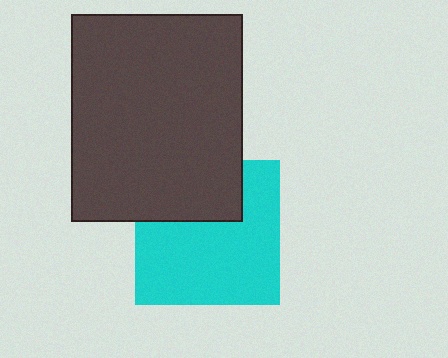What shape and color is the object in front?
The object in front is a dark gray rectangle.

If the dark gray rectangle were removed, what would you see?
You would see the complete cyan square.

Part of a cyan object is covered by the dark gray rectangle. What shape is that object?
It is a square.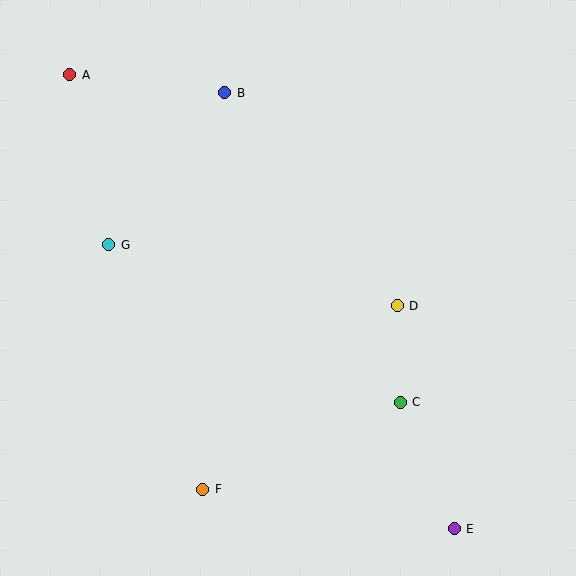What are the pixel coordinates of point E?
Point E is at (454, 529).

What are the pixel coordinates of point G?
Point G is at (109, 245).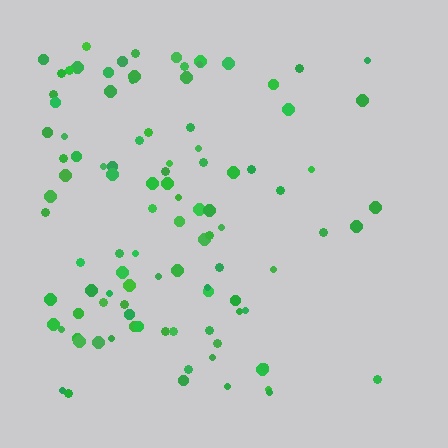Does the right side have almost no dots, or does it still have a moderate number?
Still a moderate number, just noticeably fewer than the left.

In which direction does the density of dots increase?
From right to left, with the left side densest.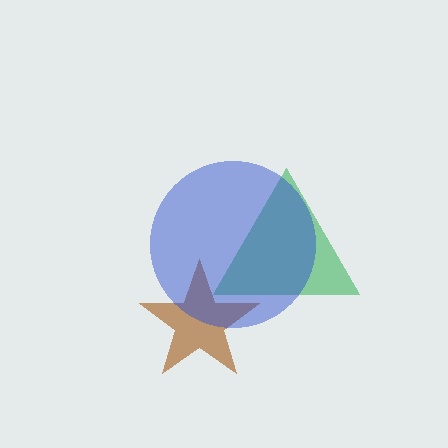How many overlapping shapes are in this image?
There are 3 overlapping shapes in the image.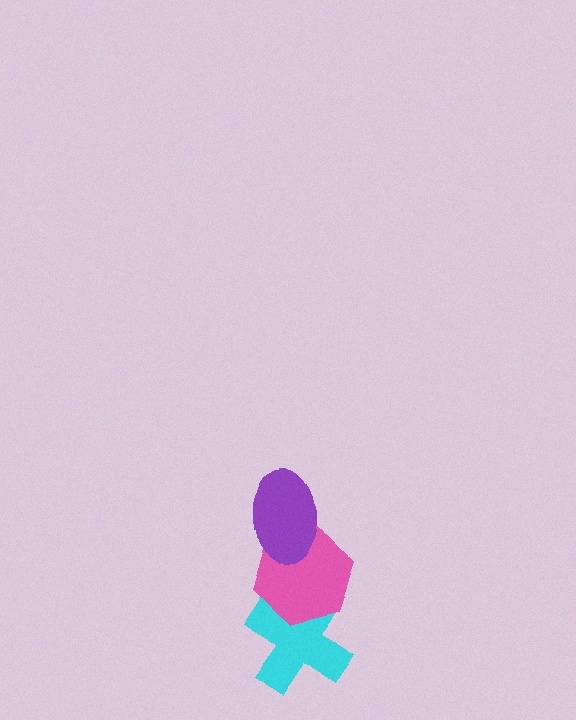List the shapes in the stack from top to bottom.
From top to bottom: the purple ellipse, the pink hexagon, the cyan cross.